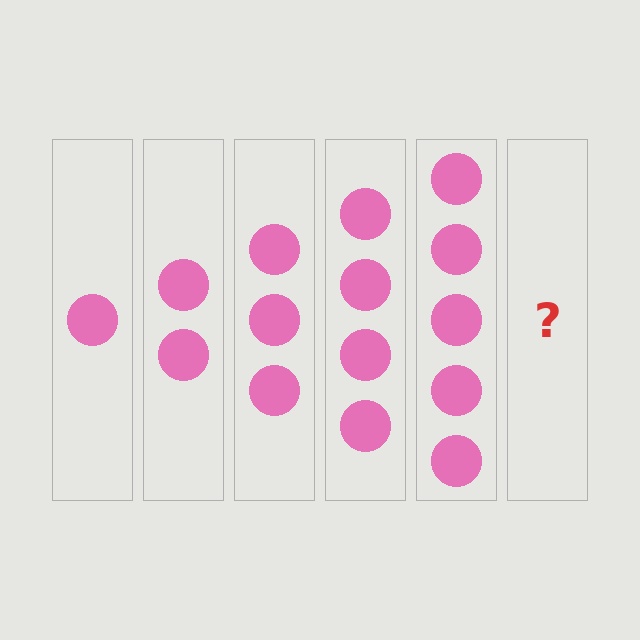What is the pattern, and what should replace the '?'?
The pattern is that each step adds one more circle. The '?' should be 6 circles.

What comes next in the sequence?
The next element should be 6 circles.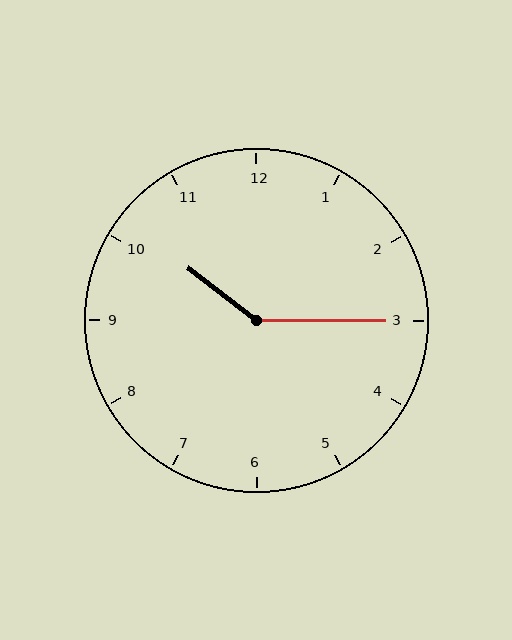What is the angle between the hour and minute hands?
Approximately 142 degrees.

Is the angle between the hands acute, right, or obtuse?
It is obtuse.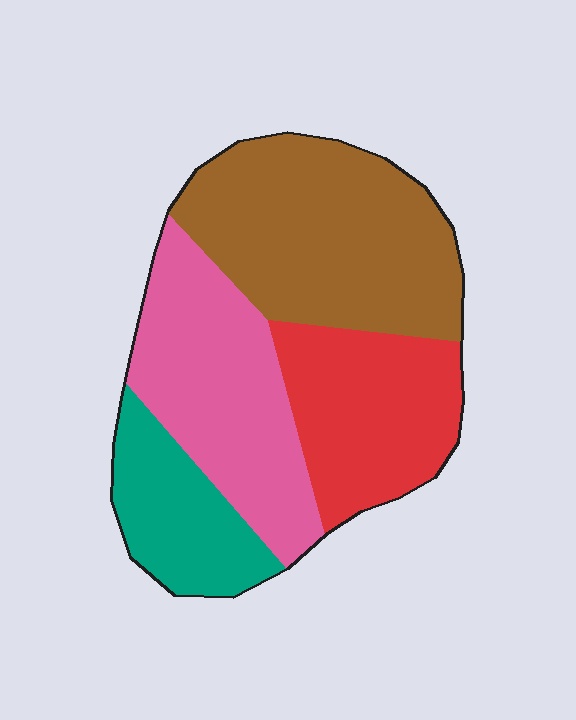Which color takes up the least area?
Teal, at roughly 15%.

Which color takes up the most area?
Brown, at roughly 35%.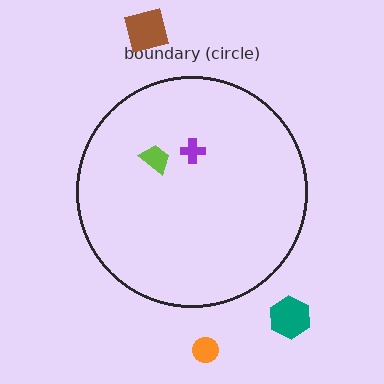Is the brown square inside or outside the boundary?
Outside.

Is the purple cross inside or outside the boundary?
Inside.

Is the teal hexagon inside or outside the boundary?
Outside.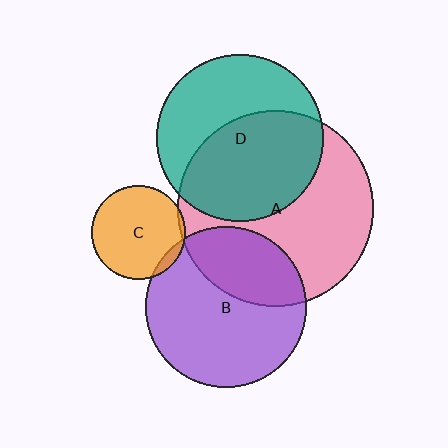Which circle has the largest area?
Circle A (pink).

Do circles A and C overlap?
Yes.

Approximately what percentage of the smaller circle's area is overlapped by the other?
Approximately 5%.